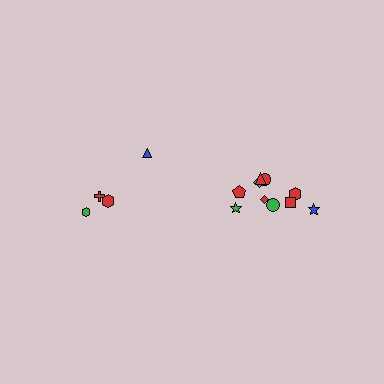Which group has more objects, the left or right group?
The right group.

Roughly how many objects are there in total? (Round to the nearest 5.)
Roughly 15 objects in total.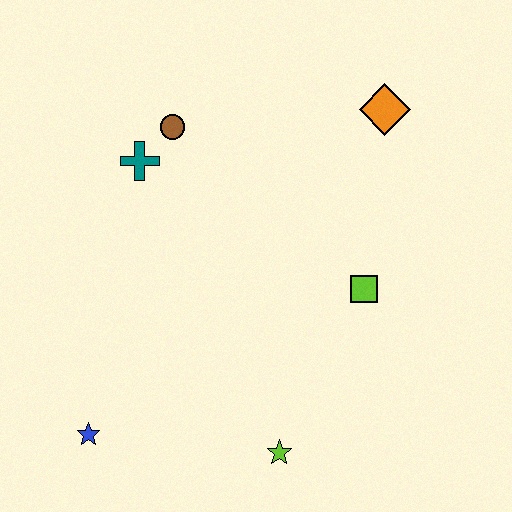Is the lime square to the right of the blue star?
Yes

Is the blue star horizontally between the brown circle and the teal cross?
No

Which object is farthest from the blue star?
The orange diamond is farthest from the blue star.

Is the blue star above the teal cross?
No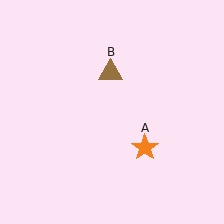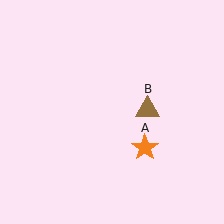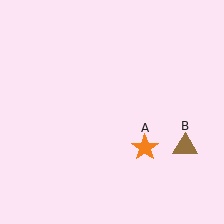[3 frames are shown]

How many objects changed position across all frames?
1 object changed position: brown triangle (object B).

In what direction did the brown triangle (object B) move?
The brown triangle (object B) moved down and to the right.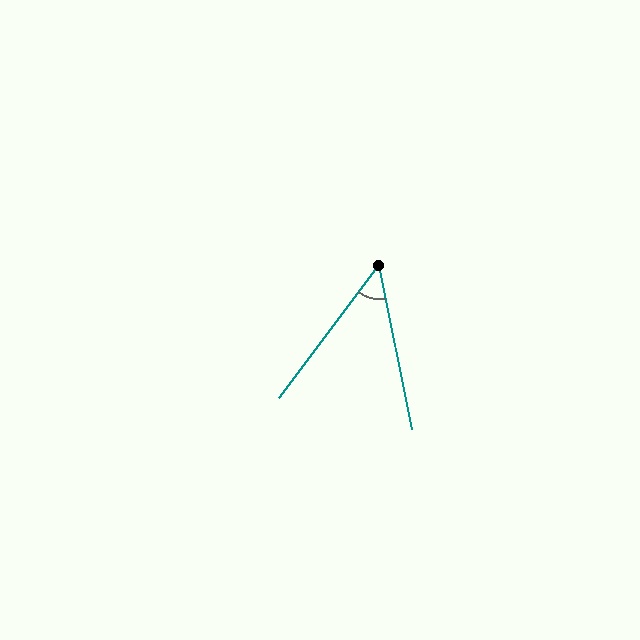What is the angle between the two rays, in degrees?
Approximately 48 degrees.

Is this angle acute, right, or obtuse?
It is acute.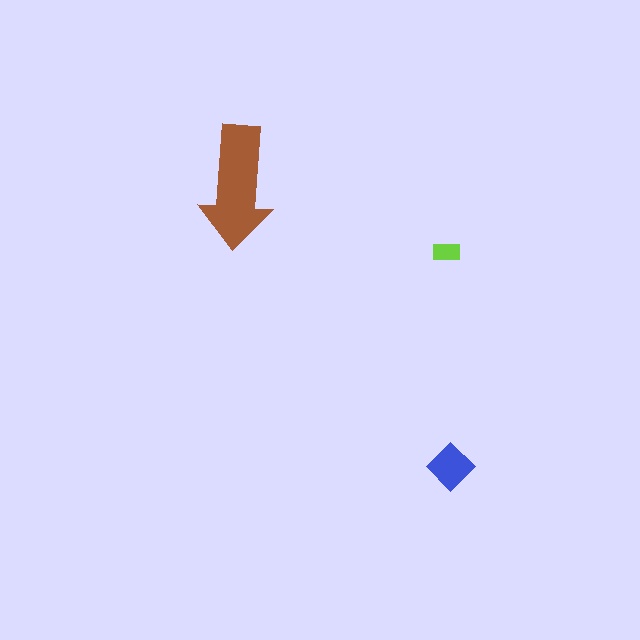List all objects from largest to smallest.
The brown arrow, the blue diamond, the lime rectangle.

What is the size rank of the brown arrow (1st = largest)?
1st.